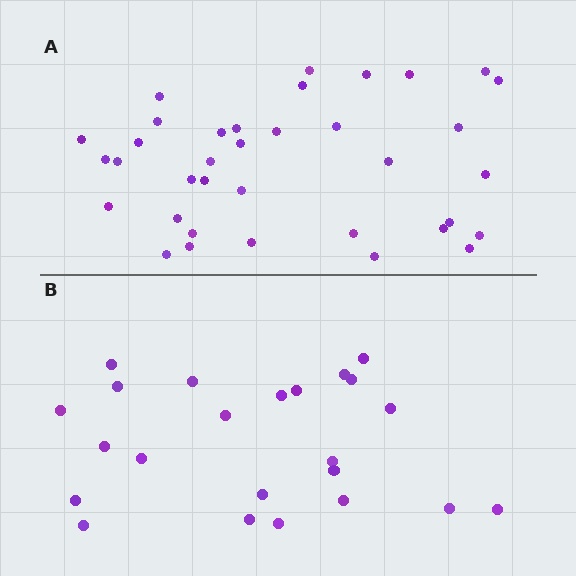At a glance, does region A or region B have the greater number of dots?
Region A (the top region) has more dots.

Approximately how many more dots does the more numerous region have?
Region A has approximately 15 more dots than region B.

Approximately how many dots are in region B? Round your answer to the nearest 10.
About 20 dots. (The exact count is 23, which rounds to 20.)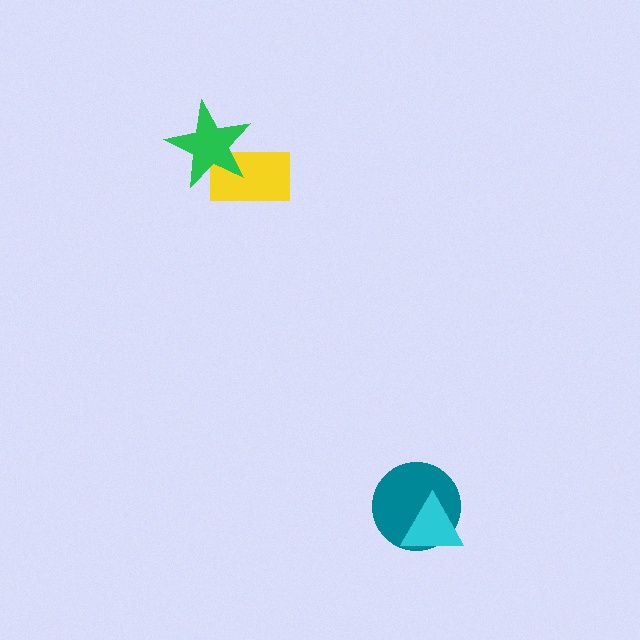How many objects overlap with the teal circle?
1 object overlaps with the teal circle.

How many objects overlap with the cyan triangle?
1 object overlaps with the cyan triangle.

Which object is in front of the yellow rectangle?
The green star is in front of the yellow rectangle.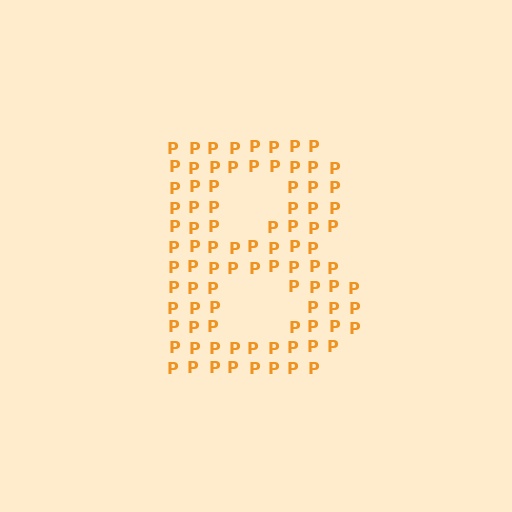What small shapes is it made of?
It is made of small letter P's.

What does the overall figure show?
The overall figure shows the letter B.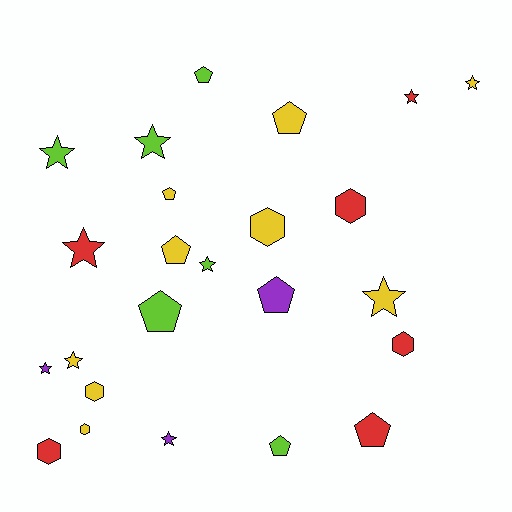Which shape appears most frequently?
Star, with 10 objects.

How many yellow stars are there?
There are 3 yellow stars.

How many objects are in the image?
There are 24 objects.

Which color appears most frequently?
Yellow, with 9 objects.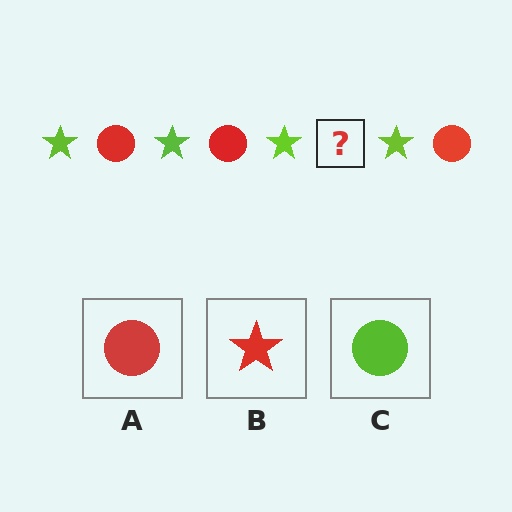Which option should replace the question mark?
Option A.